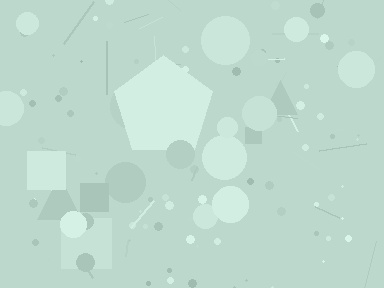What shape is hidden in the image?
A pentagon is hidden in the image.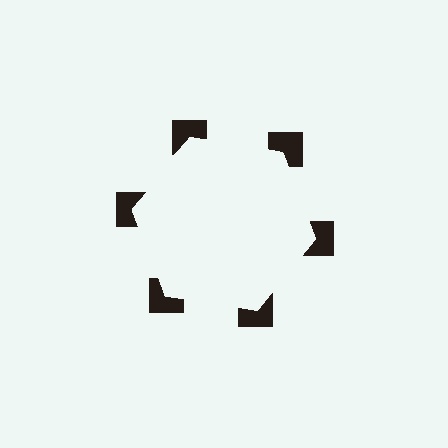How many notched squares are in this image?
There are 6 — one at each vertex of the illusory hexagon.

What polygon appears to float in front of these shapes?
An illusory hexagon — its edges are inferred from the aligned wedge cuts in the notched squares, not physically drawn.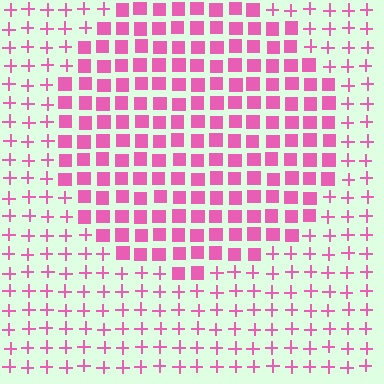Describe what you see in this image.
The image is filled with small pink elements arranged in a uniform grid. A circle-shaped region contains squares, while the surrounding area contains plus signs. The boundary is defined purely by the change in element shape.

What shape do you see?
I see a circle.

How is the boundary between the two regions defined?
The boundary is defined by a change in element shape: squares inside vs. plus signs outside. All elements share the same color and spacing.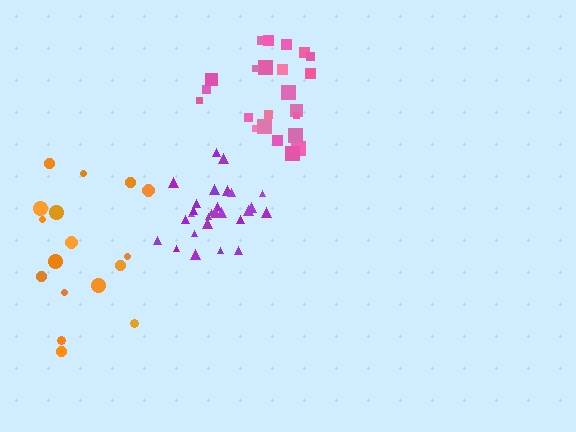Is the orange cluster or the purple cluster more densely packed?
Purple.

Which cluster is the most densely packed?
Purple.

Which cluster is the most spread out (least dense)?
Orange.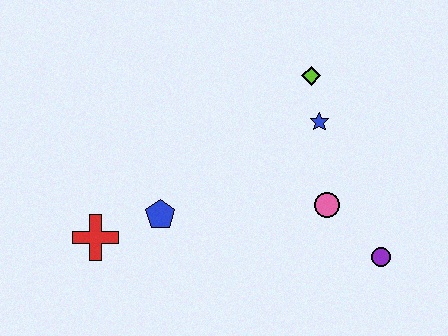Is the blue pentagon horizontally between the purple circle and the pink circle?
No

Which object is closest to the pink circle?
The purple circle is closest to the pink circle.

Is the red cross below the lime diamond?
Yes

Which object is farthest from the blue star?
The red cross is farthest from the blue star.